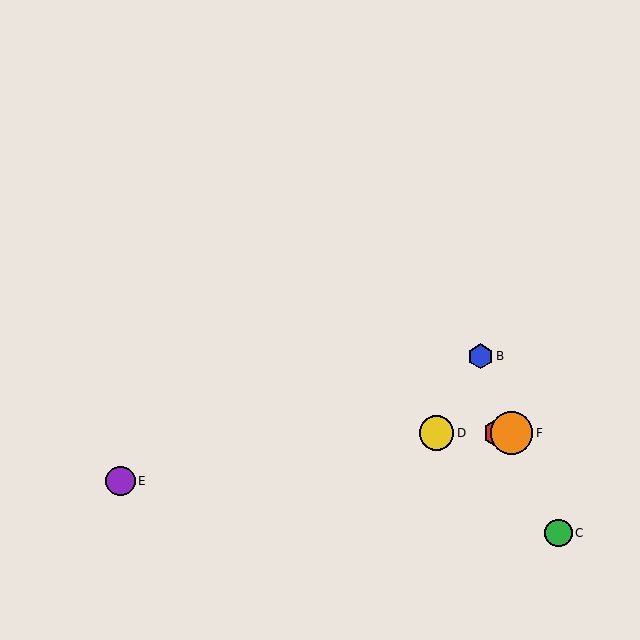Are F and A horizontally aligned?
Yes, both are at y≈433.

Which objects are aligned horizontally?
Objects A, D, F are aligned horizontally.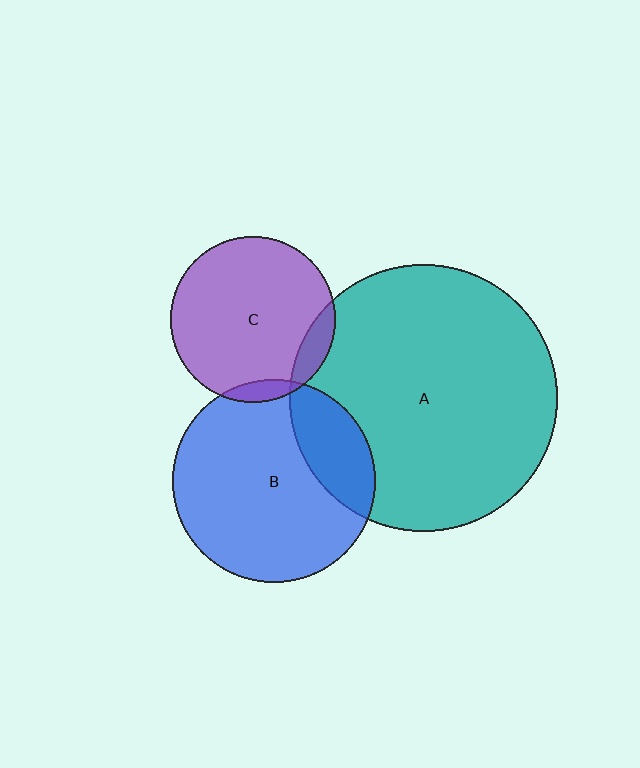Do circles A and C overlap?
Yes.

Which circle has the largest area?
Circle A (teal).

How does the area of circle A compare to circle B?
Approximately 1.7 times.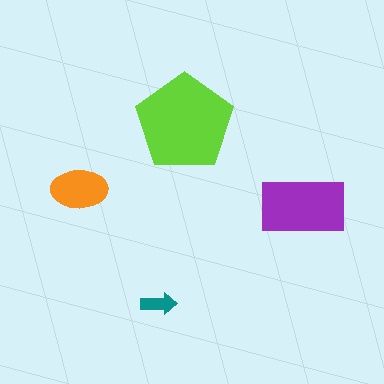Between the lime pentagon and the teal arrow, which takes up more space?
The lime pentagon.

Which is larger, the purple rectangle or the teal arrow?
The purple rectangle.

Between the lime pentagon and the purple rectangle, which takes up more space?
The lime pentagon.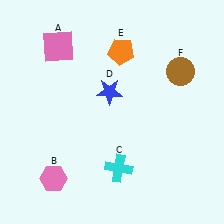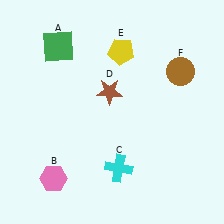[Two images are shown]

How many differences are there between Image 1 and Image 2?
There are 3 differences between the two images.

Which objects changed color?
A changed from pink to green. D changed from blue to brown. E changed from orange to yellow.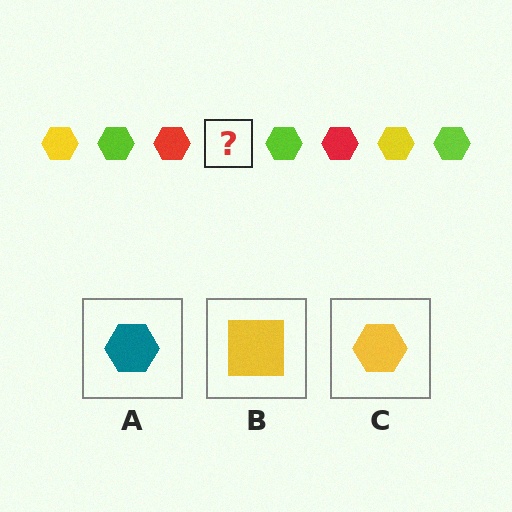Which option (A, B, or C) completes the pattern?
C.